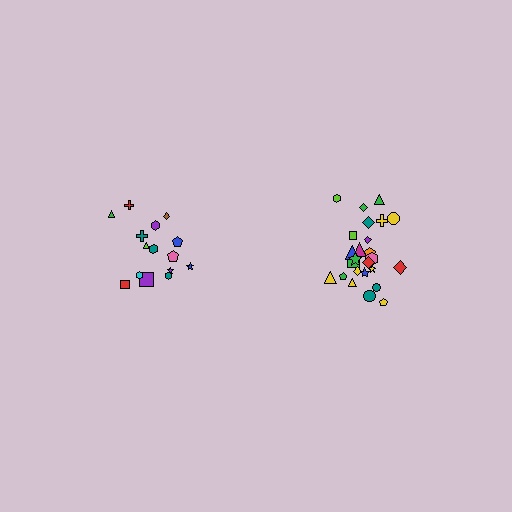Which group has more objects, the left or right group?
The right group.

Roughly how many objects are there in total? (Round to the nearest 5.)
Roughly 40 objects in total.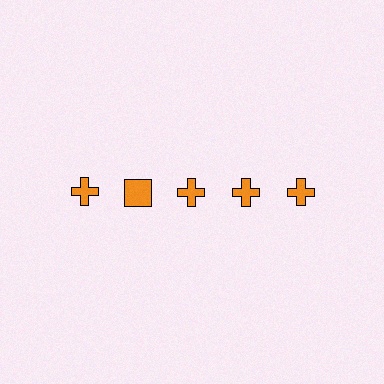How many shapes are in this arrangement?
There are 5 shapes arranged in a grid pattern.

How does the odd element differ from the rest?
It has a different shape: square instead of cross.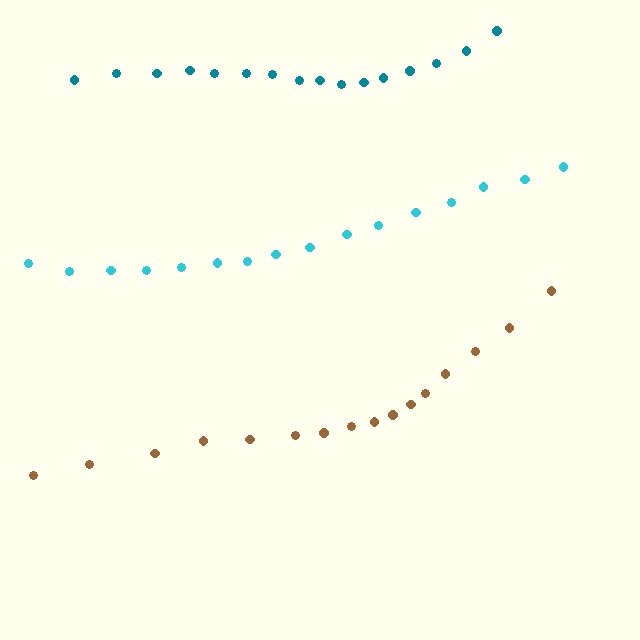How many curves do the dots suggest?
There are 3 distinct paths.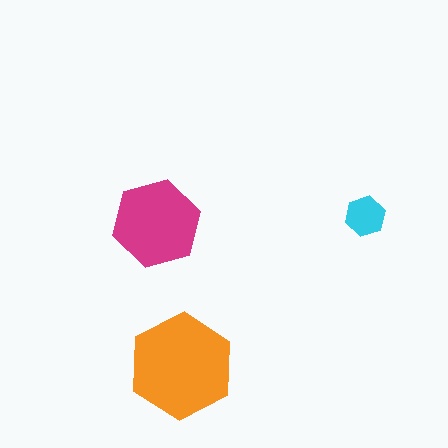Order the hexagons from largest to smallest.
the orange one, the magenta one, the cyan one.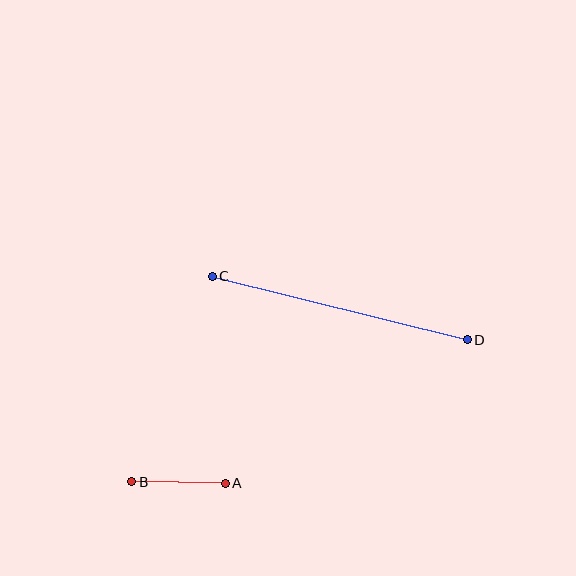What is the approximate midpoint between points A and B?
The midpoint is at approximately (179, 483) pixels.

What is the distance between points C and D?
The distance is approximately 263 pixels.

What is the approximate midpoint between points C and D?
The midpoint is at approximately (340, 308) pixels.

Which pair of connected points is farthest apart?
Points C and D are farthest apart.